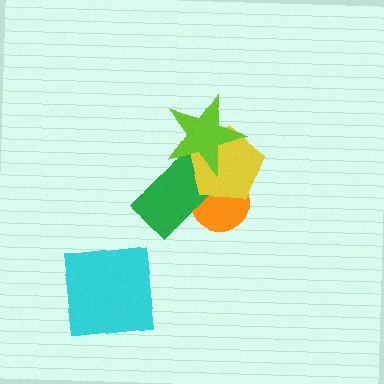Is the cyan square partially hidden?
No, no other shape covers it.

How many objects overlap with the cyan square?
0 objects overlap with the cyan square.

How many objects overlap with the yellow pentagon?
3 objects overlap with the yellow pentagon.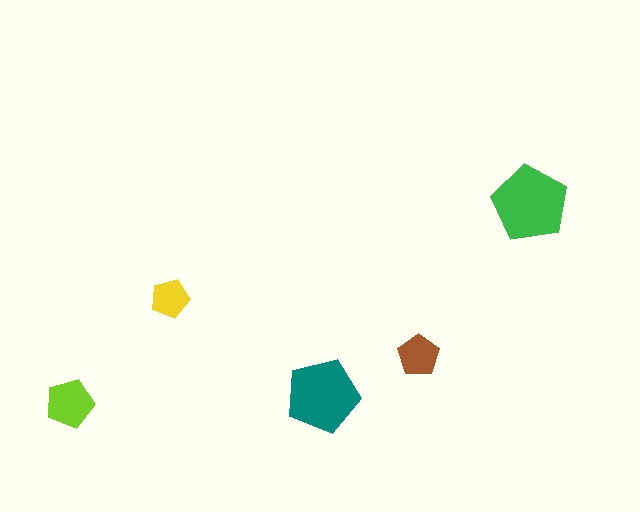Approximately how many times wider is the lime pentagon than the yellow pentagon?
About 1.5 times wider.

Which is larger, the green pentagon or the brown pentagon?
The green one.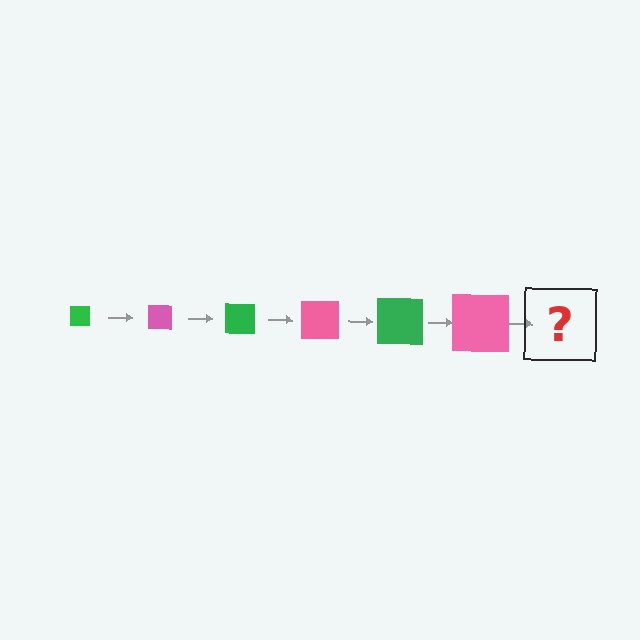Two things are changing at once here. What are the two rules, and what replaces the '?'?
The two rules are that the square grows larger each step and the color cycles through green and pink. The '?' should be a green square, larger than the previous one.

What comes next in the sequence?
The next element should be a green square, larger than the previous one.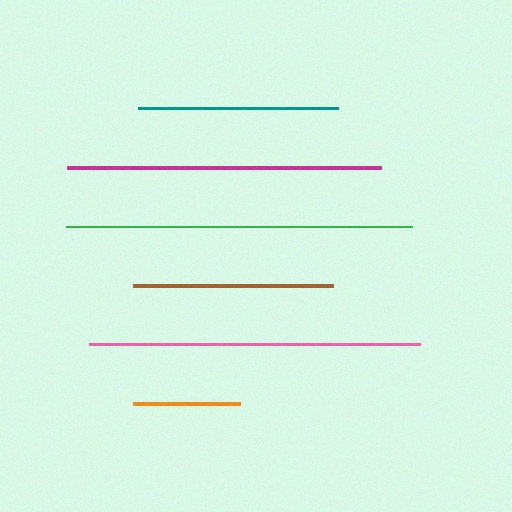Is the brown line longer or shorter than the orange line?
The brown line is longer than the orange line.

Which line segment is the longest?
The green line is the longest at approximately 345 pixels.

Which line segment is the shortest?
The orange line is the shortest at approximately 108 pixels.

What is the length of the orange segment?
The orange segment is approximately 108 pixels long.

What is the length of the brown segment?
The brown segment is approximately 199 pixels long.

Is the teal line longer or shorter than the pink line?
The pink line is longer than the teal line.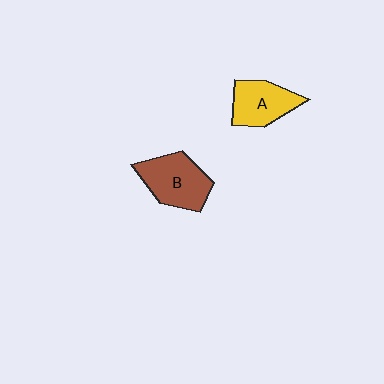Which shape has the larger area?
Shape B (brown).